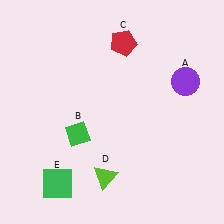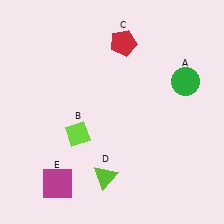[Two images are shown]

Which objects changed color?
A changed from purple to green. B changed from green to lime. E changed from green to magenta.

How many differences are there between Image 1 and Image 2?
There are 3 differences between the two images.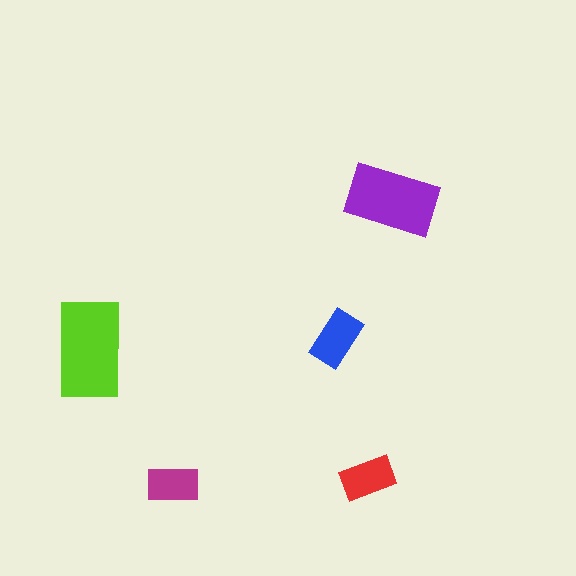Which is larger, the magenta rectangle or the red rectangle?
The red one.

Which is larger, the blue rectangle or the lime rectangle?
The lime one.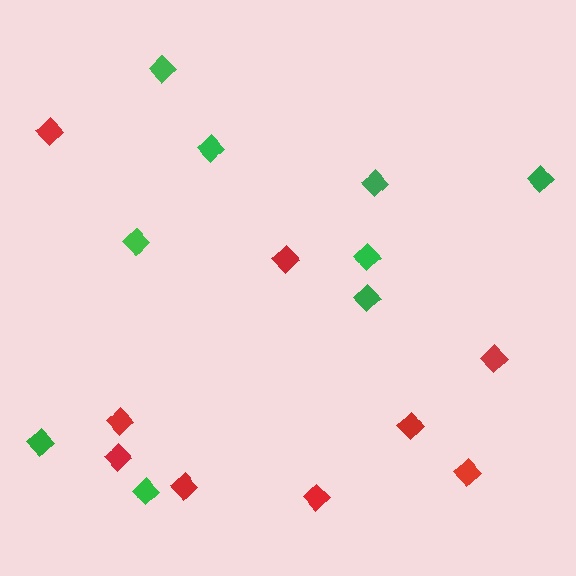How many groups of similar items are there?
There are 2 groups: one group of red diamonds (9) and one group of green diamonds (9).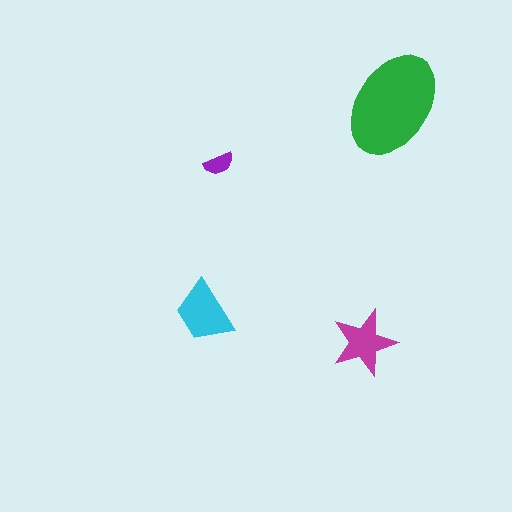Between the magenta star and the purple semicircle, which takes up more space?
The magenta star.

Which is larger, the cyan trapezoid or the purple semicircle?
The cyan trapezoid.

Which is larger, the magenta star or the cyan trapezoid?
The cyan trapezoid.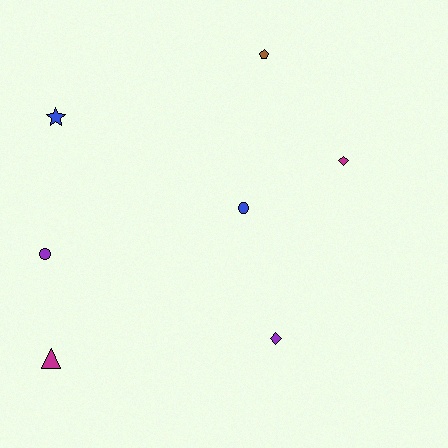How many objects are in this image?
There are 7 objects.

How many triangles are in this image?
There is 1 triangle.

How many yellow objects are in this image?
There are no yellow objects.